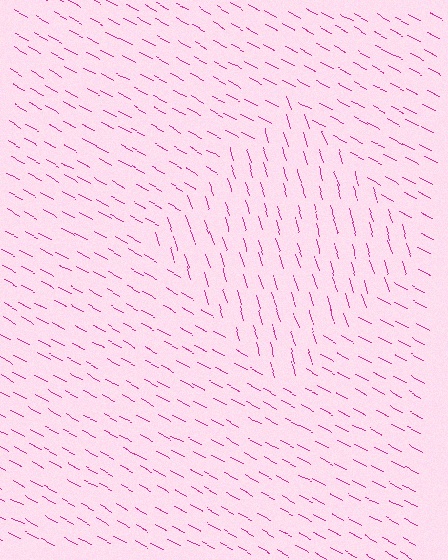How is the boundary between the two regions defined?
The boundary is defined purely by a change in line orientation (approximately 45 degrees difference). All lines are the same color and thickness.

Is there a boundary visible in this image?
Yes, there is a texture boundary formed by a change in line orientation.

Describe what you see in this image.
The image is filled with small magenta line segments. A diamond region in the image has lines oriented differently from the surrounding lines, creating a visible texture boundary.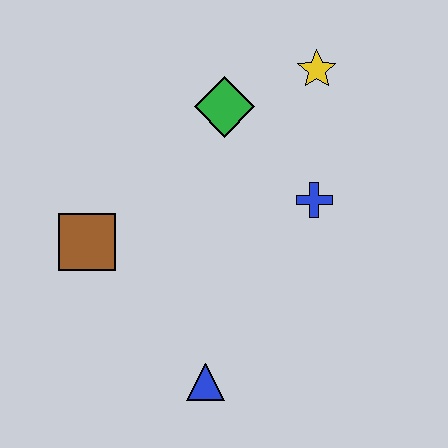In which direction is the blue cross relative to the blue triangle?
The blue cross is above the blue triangle.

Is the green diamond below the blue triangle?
No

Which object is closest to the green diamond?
The yellow star is closest to the green diamond.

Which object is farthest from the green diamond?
The blue triangle is farthest from the green diamond.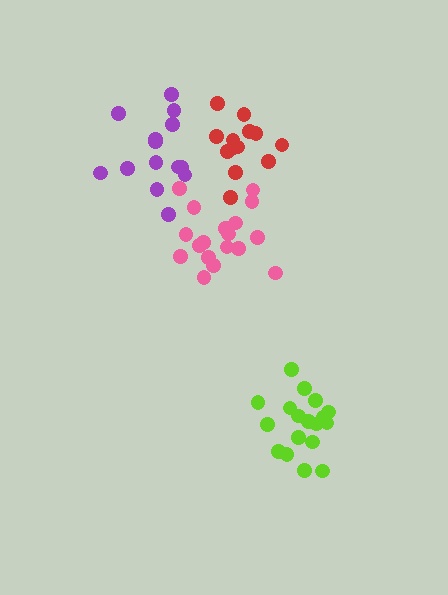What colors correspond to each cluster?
The clusters are colored: lime, pink, purple, red.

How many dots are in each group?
Group 1: 18 dots, Group 2: 18 dots, Group 3: 14 dots, Group 4: 13 dots (63 total).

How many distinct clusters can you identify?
There are 4 distinct clusters.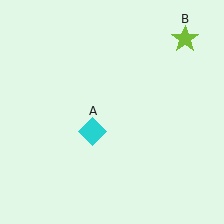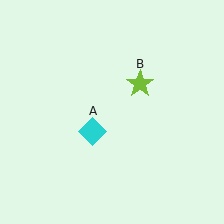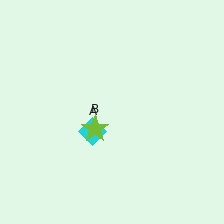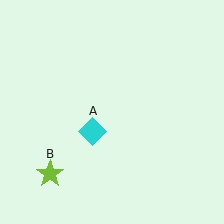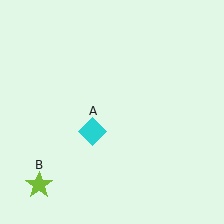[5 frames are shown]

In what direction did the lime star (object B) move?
The lime star (object B) moved down and to the left.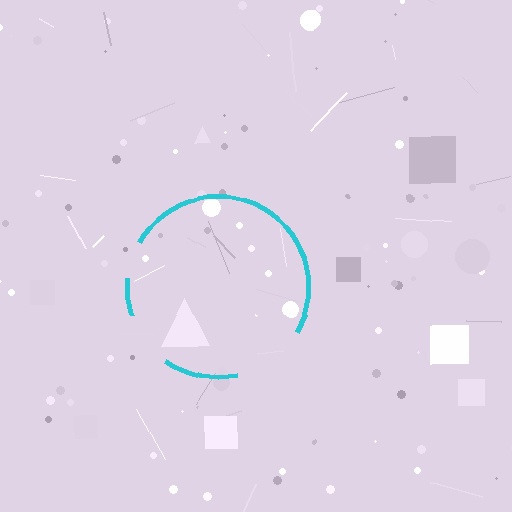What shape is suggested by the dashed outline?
The dashed outline suggests a circle.